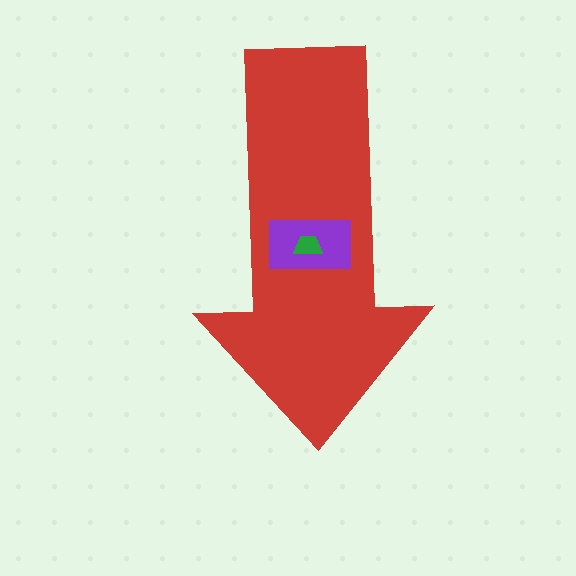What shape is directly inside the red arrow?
The purple rectangle.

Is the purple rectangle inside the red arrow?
Yes.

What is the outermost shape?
The red arrow.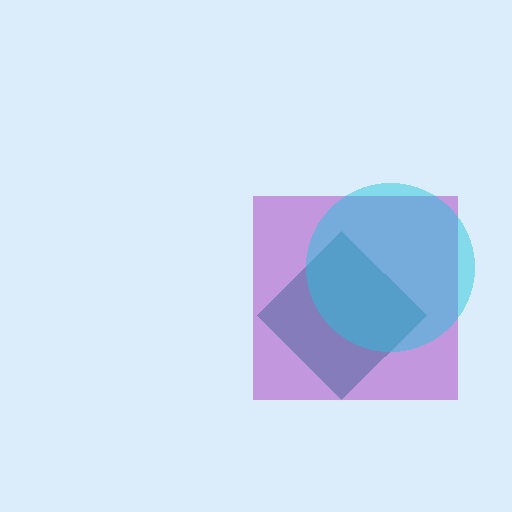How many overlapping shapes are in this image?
There are 3 overlapping shapes in the image.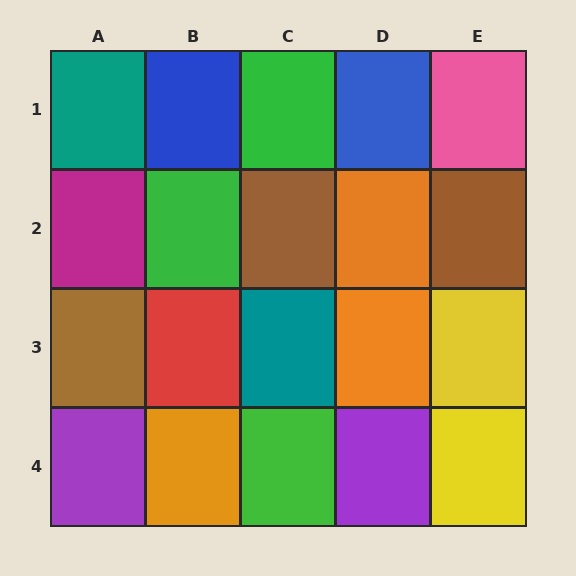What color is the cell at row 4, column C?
Green.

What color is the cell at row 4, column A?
Purple.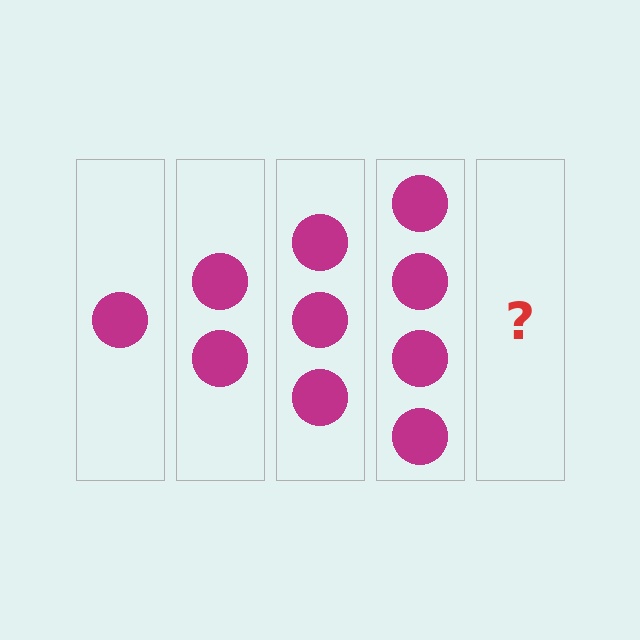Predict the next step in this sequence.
The next step is 5 circles.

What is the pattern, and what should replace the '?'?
The pattern is that each step adds one more circle. The '?' should be 5 circles.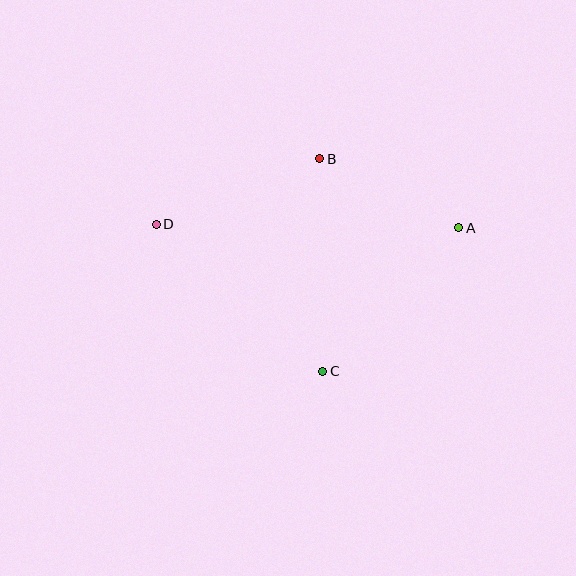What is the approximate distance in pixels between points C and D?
The distance between C and D is approximately 222 pixels.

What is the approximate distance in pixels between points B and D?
The distance between B and D is approximately 176 pixels.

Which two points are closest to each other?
Points A and B are closest to each other.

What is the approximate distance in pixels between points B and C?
The distance between B and C is approximately 213 pixels.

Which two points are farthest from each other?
Points A and D are farthest from each other.